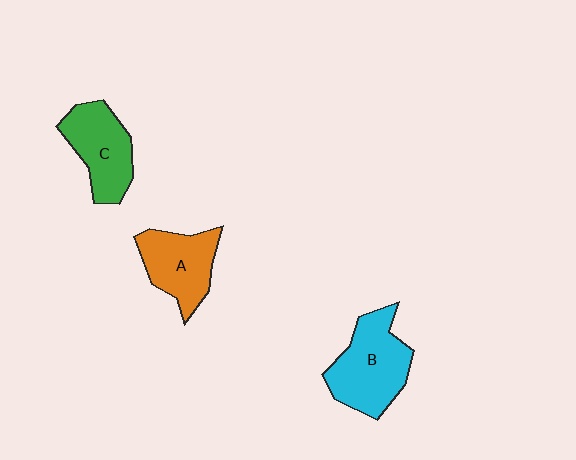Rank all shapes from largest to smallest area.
From largest to smallest: B (cyan), C (green), A (orange).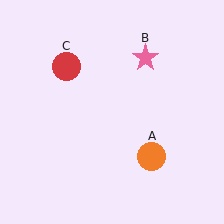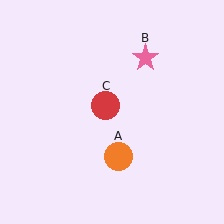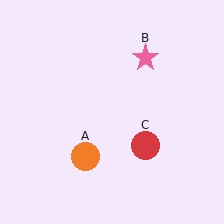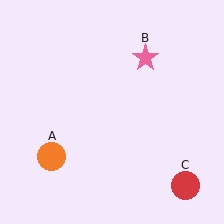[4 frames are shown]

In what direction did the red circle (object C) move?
The red circle (object C) moved down and to the right.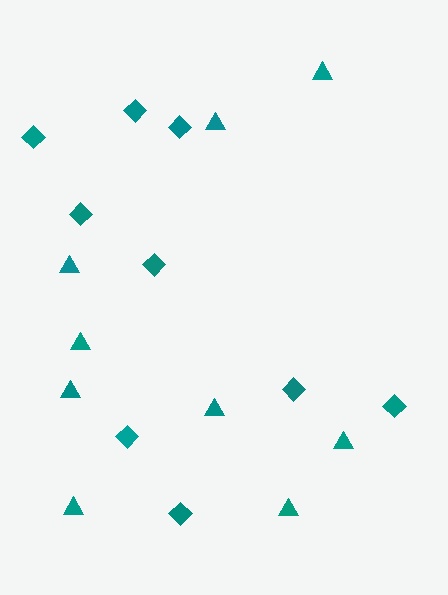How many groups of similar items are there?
There are 2 groups: one group of triangles (9) and one group of diamonds (9).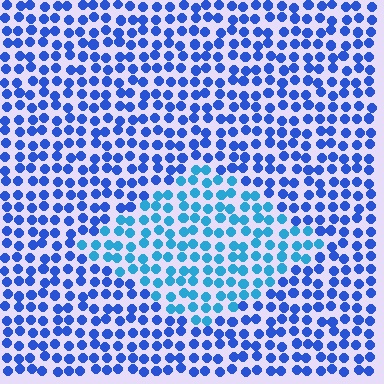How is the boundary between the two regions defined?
The boundary is defined purely by a slight shift in hue (about 29 degrees). Spacing, size, and orientation are identical on both sides.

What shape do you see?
I see a diamond.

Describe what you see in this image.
The image is filled with small blue elements in a uniform arrangement. A diamond-shaped region is visible where the elements are tinted to a slightly different hue, forming a subtle color boundary.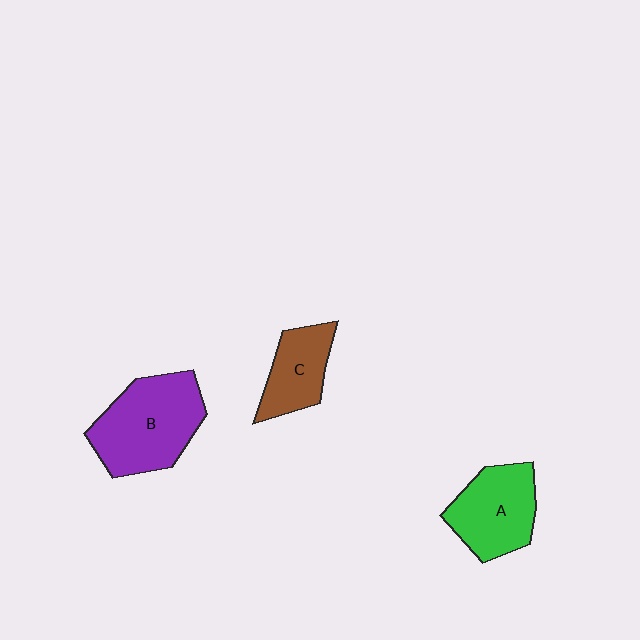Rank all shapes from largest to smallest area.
From largest to smallest: B (purple), A (green), C (brown).